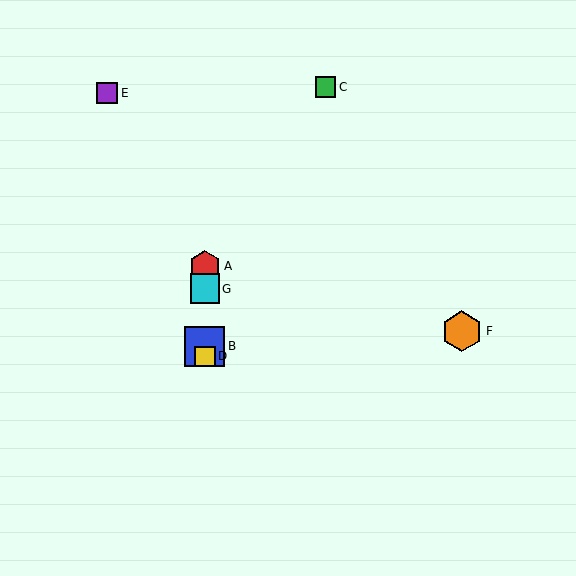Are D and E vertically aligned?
No, D is at x≈205 and E is at x≈107.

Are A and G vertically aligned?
Yes, both are at x≈205.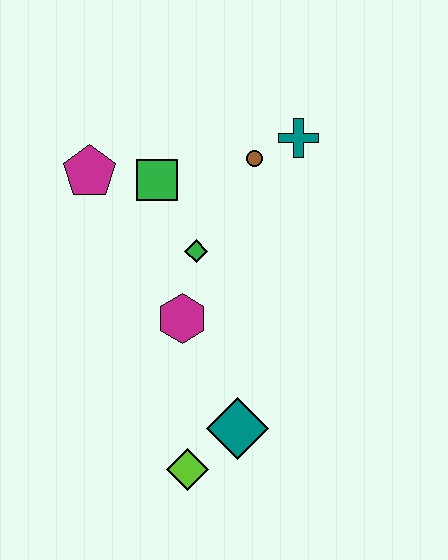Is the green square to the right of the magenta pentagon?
Yes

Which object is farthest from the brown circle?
The lime diamond is farthest from the brown circle.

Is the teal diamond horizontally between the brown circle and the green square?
Yes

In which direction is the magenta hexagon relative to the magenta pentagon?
The magenta hexagon is below the magenta pentagon.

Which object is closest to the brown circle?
The teal cross is closest to the brown circle.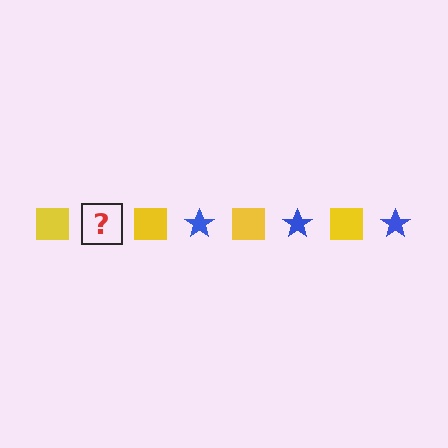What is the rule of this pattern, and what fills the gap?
The rule is that the pattern alternates between yellow square and blue star. The gap should be filled with a blue star.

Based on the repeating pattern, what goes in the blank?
The blank should be a blue star.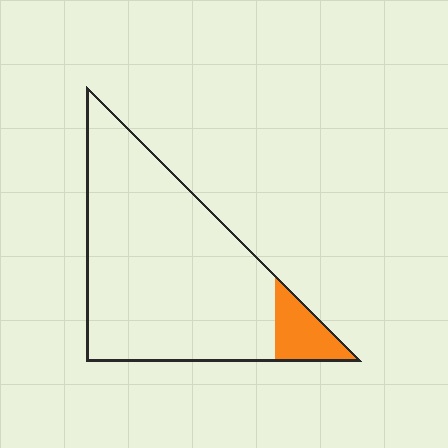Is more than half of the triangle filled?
No.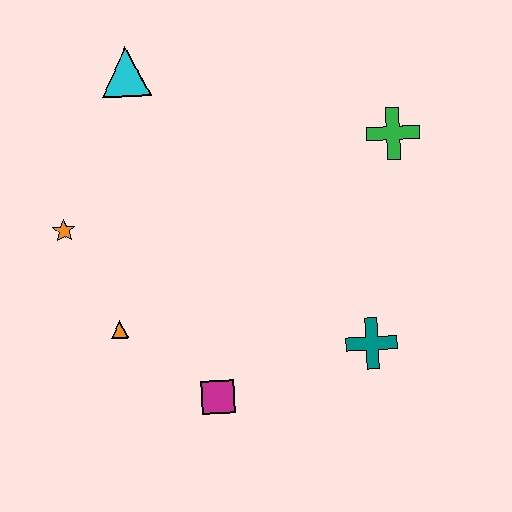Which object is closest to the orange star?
The orange triangle is closest to the orange star.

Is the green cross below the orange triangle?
No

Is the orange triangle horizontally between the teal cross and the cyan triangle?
No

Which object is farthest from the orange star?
The green cross is farthest from the orange star.